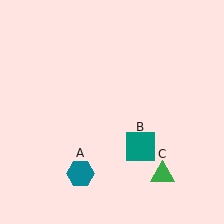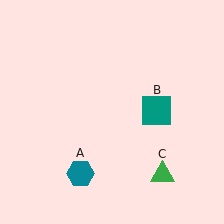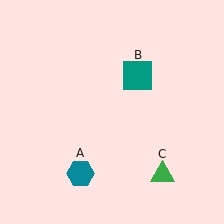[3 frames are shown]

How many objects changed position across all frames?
1 object changed position: teal square (object B).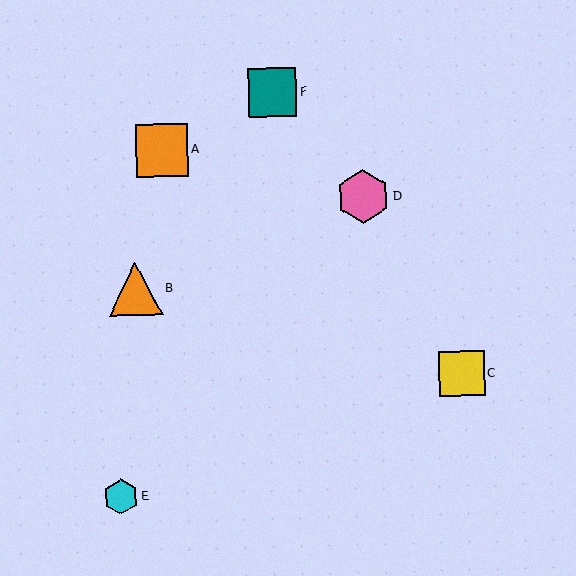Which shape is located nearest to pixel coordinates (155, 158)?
The orange square (labeled A) at (162, 150) is nearest to that location.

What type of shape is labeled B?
Shape B is an orange triangle.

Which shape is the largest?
The pink hexagon (labeled D) is the largest.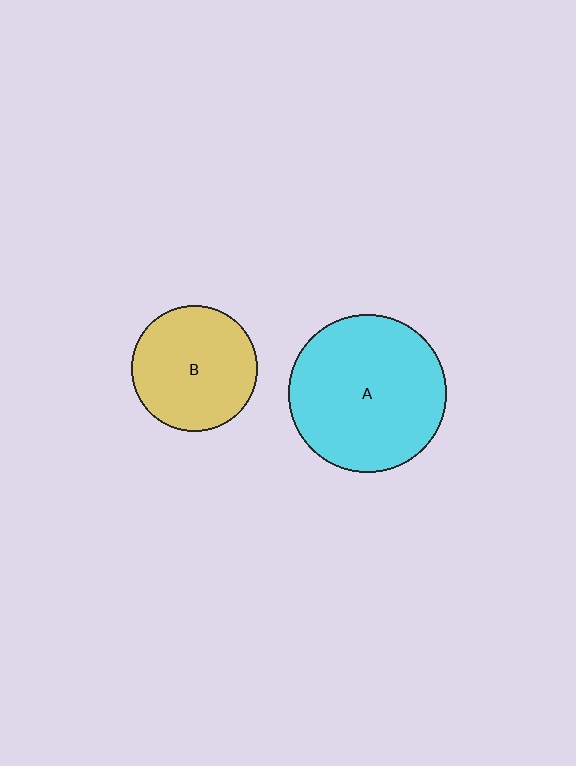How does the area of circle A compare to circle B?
Approximately 1.6 times.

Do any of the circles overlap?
No, none of the circles overlap.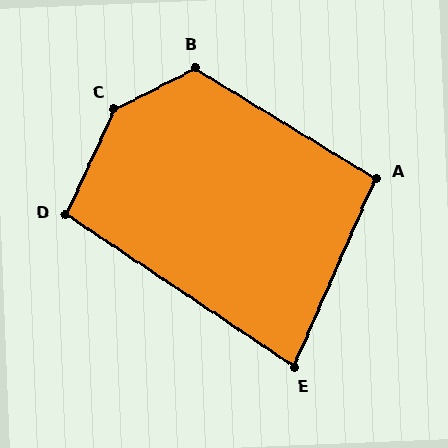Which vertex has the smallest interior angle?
E, at approximately 80 degrees.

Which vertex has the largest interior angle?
C, at approximately 142 degrees.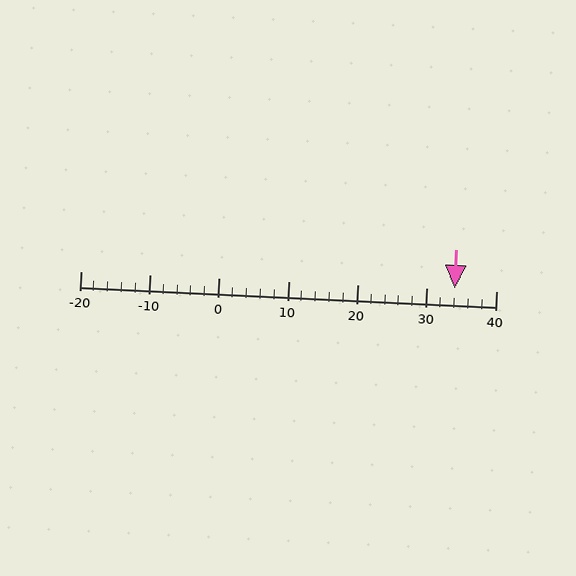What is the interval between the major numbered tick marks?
The major tick marks are spaced 10 units apart.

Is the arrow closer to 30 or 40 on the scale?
The arrow is closer to 30.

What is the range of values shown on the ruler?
The ruler shows values from -20 to 40.